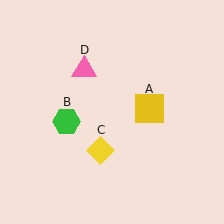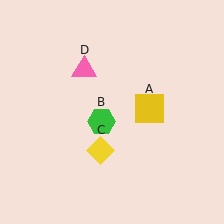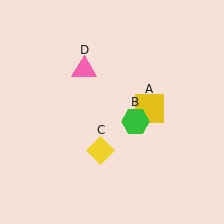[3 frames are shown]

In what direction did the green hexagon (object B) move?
The green hexagon (object B) moved right.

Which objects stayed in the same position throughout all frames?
Yellow square (object A) and yellow diamond (object C) and pink triangle (object D) remained stationary.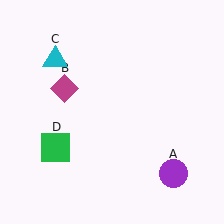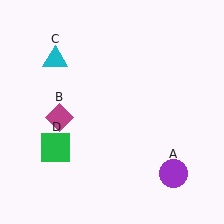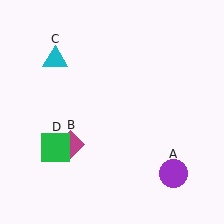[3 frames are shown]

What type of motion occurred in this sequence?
The magenta diamond (object B) rotated counterclockwise around the center of the scene.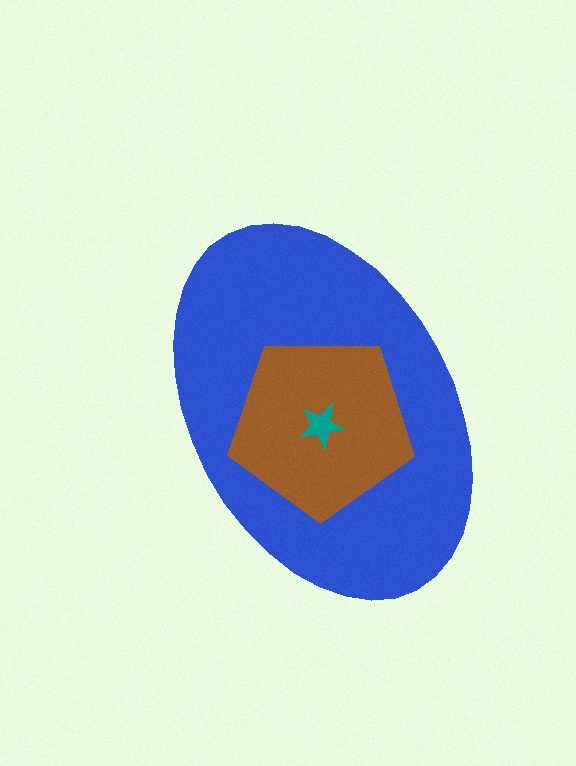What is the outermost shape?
The blue ellipse.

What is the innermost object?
The teal star.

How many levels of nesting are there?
3.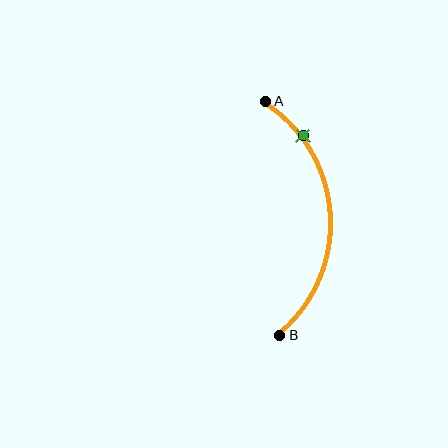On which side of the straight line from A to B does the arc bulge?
The arc bulges to the right of the straight line connecting A and B.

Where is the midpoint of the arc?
The arc midpoint is the point on the curve farthest from the straight line joining A and B. It sits to the right of that line.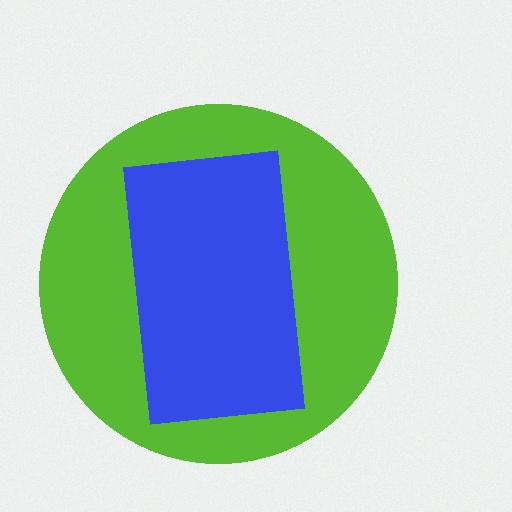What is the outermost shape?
The lime circle.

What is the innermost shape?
The blue rectangle.